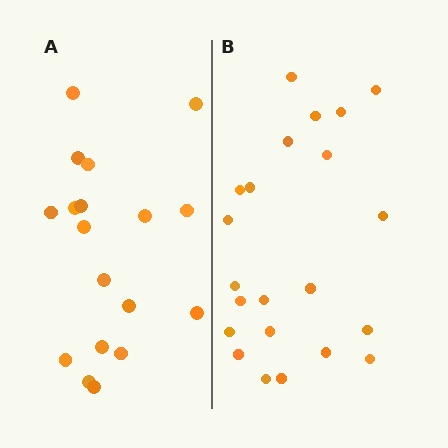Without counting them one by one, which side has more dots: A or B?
Region B (the right region) has more dots.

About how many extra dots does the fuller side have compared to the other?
Region B has about 4 more dots than region A.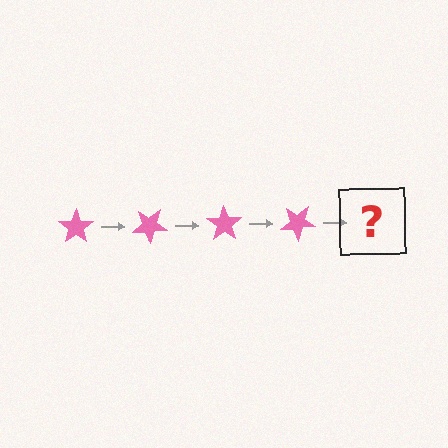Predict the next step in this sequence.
The next step is a pink star rotated 140 degrees.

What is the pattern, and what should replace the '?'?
The pattern is that the star rotates 35 degrees each step. The '?' should be a pink star rotated 140 degrees.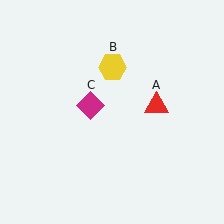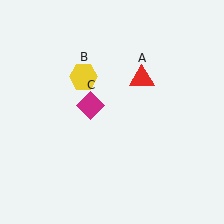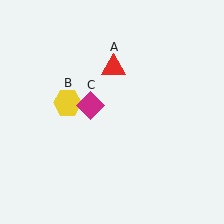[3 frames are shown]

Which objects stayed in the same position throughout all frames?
Magenta diamond (object C) remained stationary.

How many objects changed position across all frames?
2 objects changed position: red triangle (object A), yellow hexagon (object B).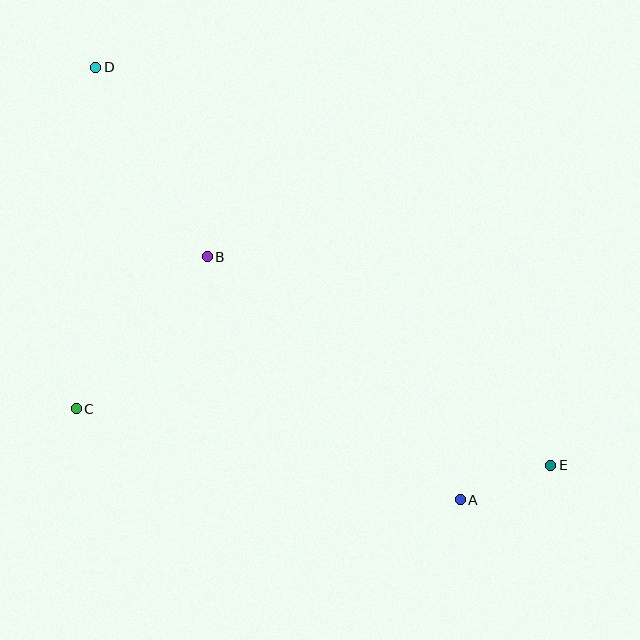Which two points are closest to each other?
Points A and E are closest to each other.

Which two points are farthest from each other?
Points D and E are farthest from each other.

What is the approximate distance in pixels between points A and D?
The distance between A and D is approximately 566 pixels.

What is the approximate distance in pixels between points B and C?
The distance between B and C is approximately 201 pixels.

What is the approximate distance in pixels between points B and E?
The distance between B and E is approximately 402 pixels.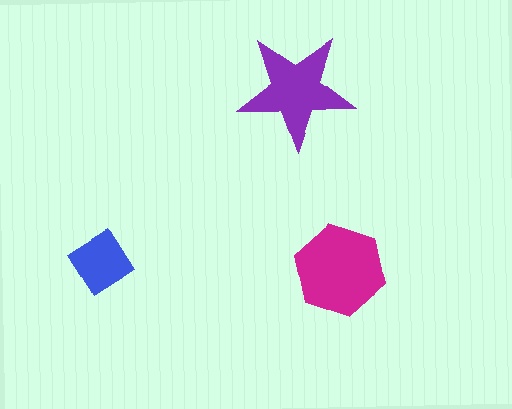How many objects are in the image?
There are 3 objects in the image.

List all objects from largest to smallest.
The magenta hexagon, the purple star, the blue diamond.